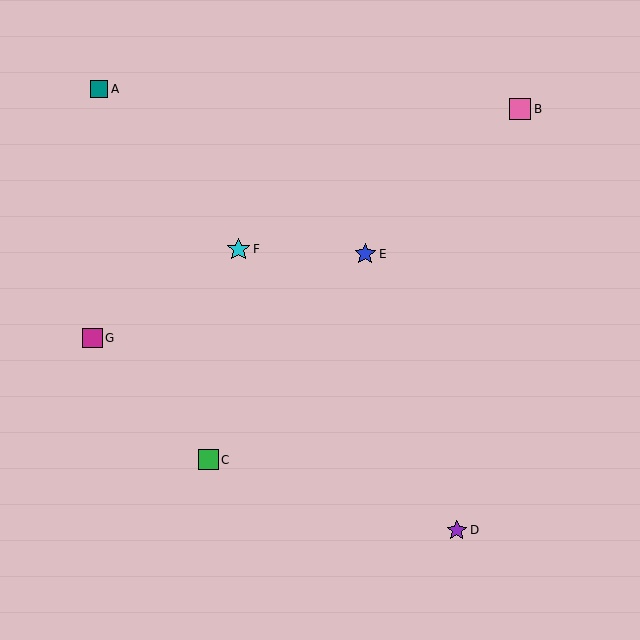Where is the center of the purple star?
The center of the purple star is at (457, 530).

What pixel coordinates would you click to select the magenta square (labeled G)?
Click at (93, 338) to select the magenta square G.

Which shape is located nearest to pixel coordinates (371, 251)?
The blue star (labeled E) at (365, 254) is nearest to that location.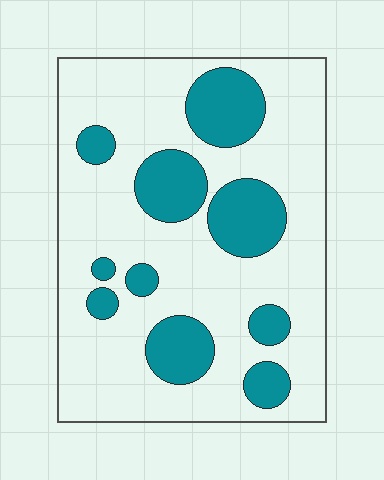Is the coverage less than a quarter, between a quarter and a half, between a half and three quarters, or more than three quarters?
Between a quarter and a half.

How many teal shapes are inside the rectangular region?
10.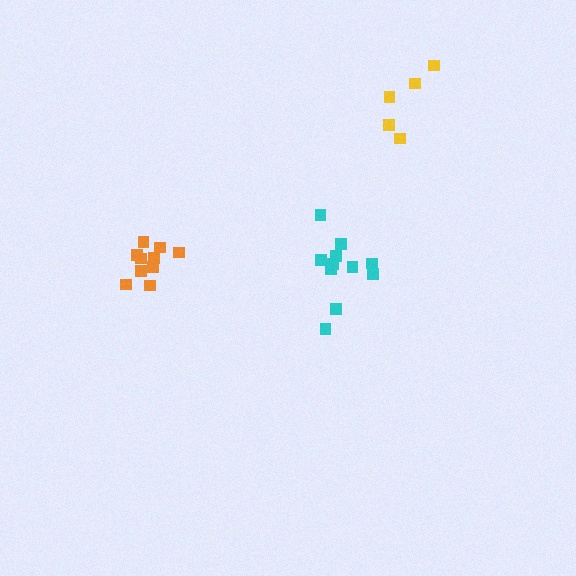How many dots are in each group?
Group 1: 10 dots, Group 2: 11 dots, Group 3: 5 dots (26 total).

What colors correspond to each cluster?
The clusters are colored: orange, cyan, yellow.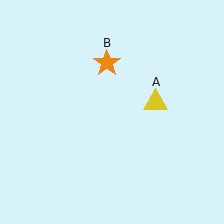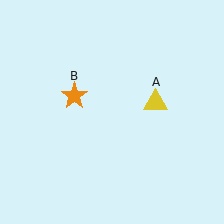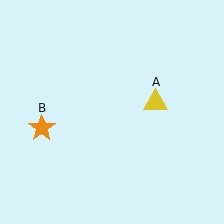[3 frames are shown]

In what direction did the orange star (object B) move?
The orange star (object B) moved down and to the left.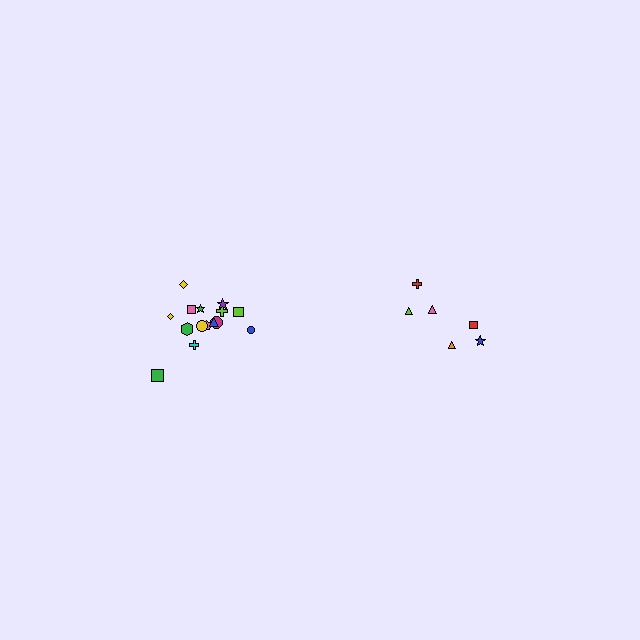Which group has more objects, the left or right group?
The left group.